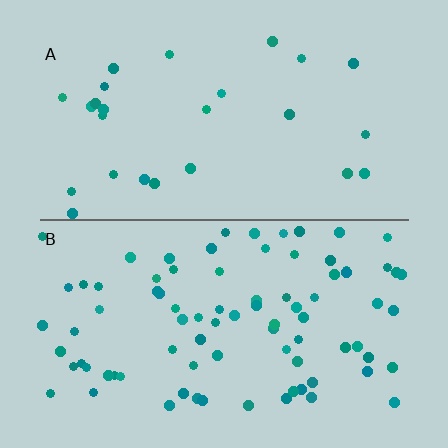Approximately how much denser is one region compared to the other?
Approximately 3.3× — region B over region A.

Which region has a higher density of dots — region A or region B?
B (the bottom).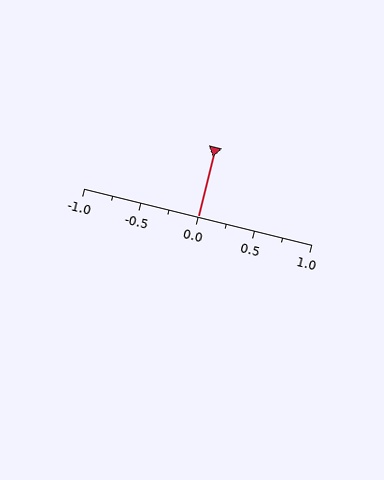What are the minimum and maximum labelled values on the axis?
The axis runs from -1.0 to 1.0.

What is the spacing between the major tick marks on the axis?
The major ticks are spaced 0.5 apart.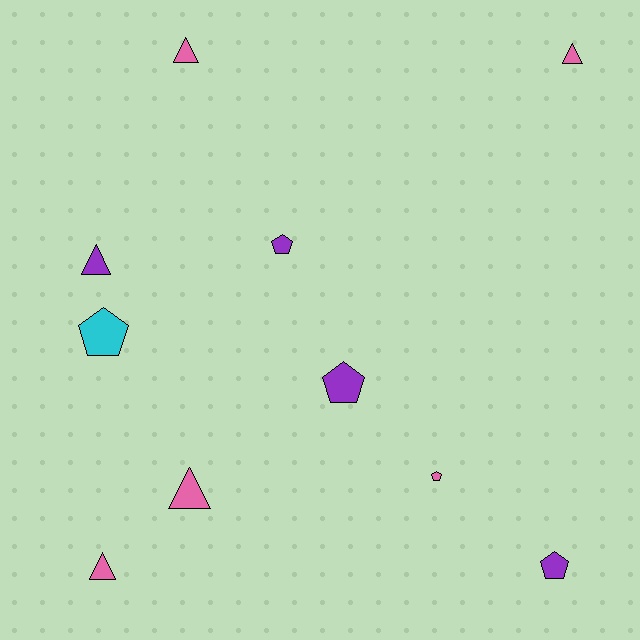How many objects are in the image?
There are 10 objects.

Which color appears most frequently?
Pink, with 5 objects.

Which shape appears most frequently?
Pentagon, with 5 objects.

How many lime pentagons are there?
There are no lime pentagons.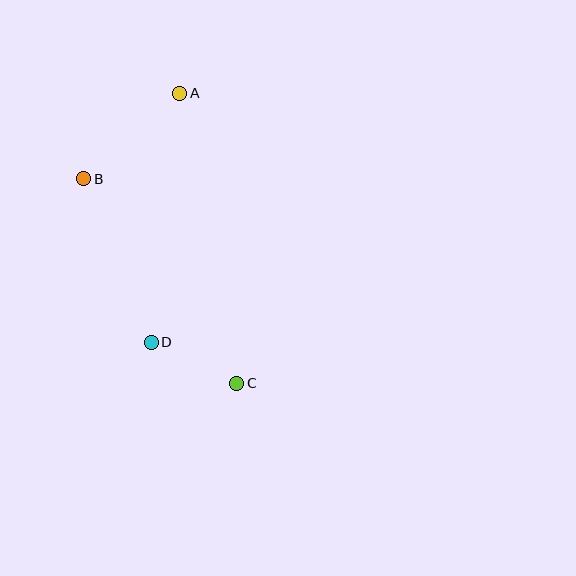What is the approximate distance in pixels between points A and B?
The distance between A and B is approximately 129 pixels.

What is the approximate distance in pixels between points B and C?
The distance between B and C is approximately 255 pixels.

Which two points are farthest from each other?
Points A and C are farthest from each other.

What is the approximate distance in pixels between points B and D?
The distance between B and D is approximately 177 pixels.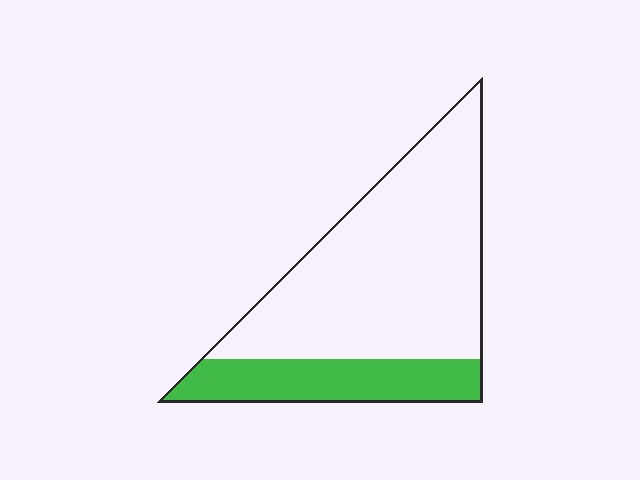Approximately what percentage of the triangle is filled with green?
Approximately 25%.